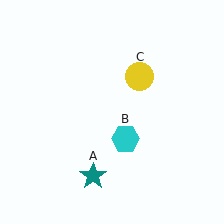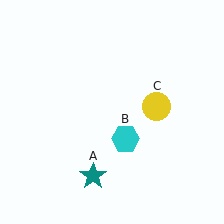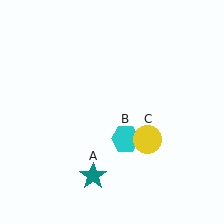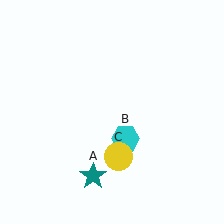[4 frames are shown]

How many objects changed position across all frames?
1 object changed position: yellow circle (object C).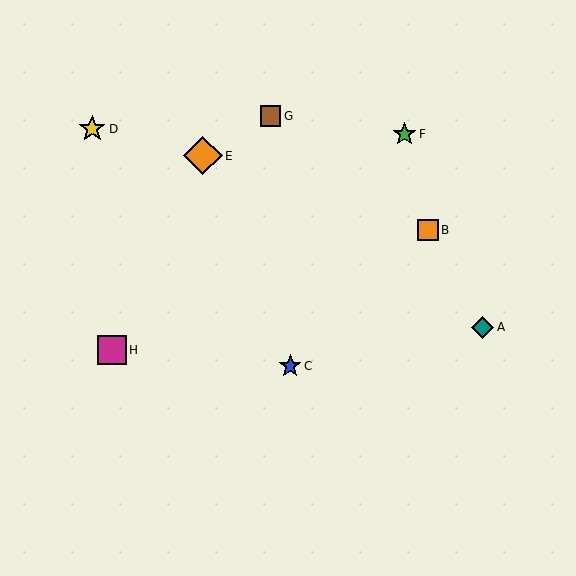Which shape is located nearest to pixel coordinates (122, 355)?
The magenta square (labeled H) at (112, 350) is nearest to that location.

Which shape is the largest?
The orange diamond (labeled E) is the largest.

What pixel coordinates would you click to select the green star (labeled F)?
Click at (404, 134) to select the green star F.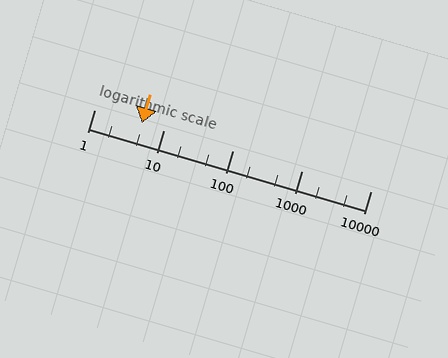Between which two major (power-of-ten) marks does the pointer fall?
The pointer is between 1 and 10.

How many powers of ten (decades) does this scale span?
The scale spans 4 decades, from 1 to 10000.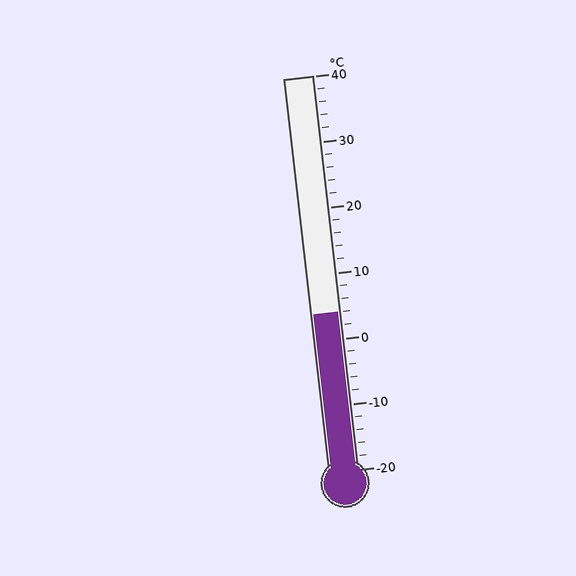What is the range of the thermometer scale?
The thermometer scale ranges from -20°C to 40°C.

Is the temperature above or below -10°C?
The temperature is above -10°C.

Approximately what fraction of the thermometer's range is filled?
The thermometer is filled to approximately 40% of its range.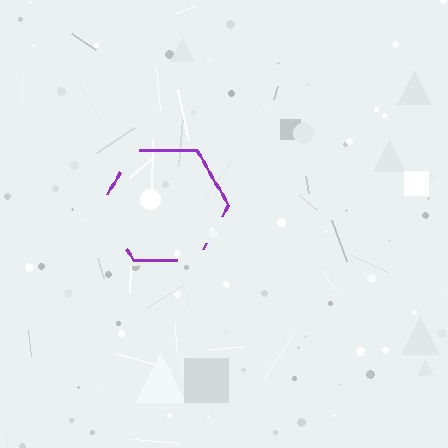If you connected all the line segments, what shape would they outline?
They would outline a hexagon.